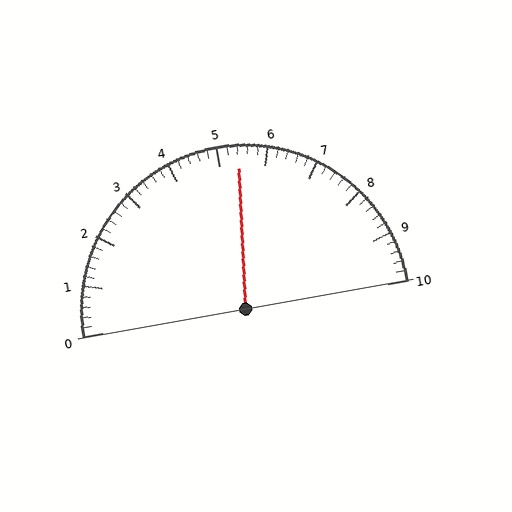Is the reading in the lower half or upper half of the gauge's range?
The reading is in the upper half of the range (0 to 10).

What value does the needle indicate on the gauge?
The needle indicates approximately 5.4.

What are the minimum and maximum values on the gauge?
The gauge ranges from 0 to 10.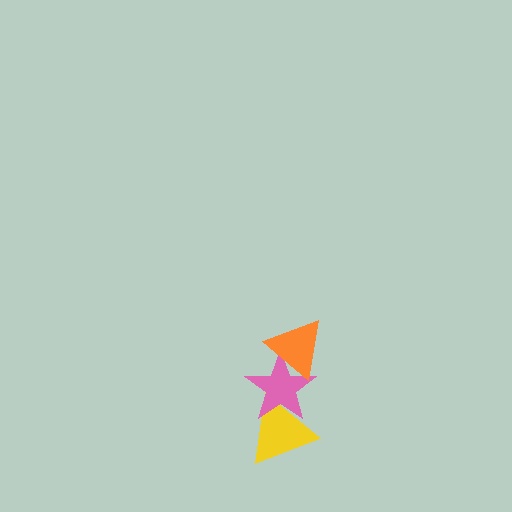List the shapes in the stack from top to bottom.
From top to bottom: the orange triangle, the pink star, the yellow triangle.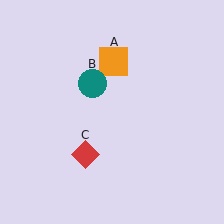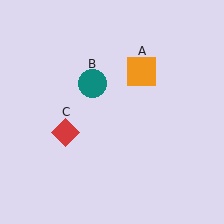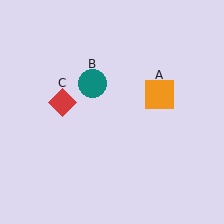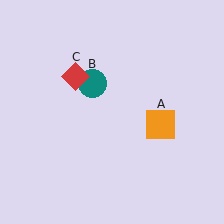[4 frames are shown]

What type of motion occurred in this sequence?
The orange square (object A), red diamond (object C) rotated clockwise around the center of the scene.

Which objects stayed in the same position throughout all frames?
Teal circle (object B) remained stationary.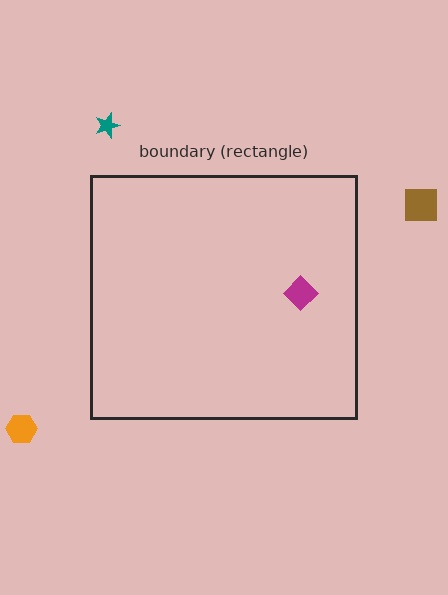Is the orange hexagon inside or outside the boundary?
Outside.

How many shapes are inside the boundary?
1 inside, 3 outside.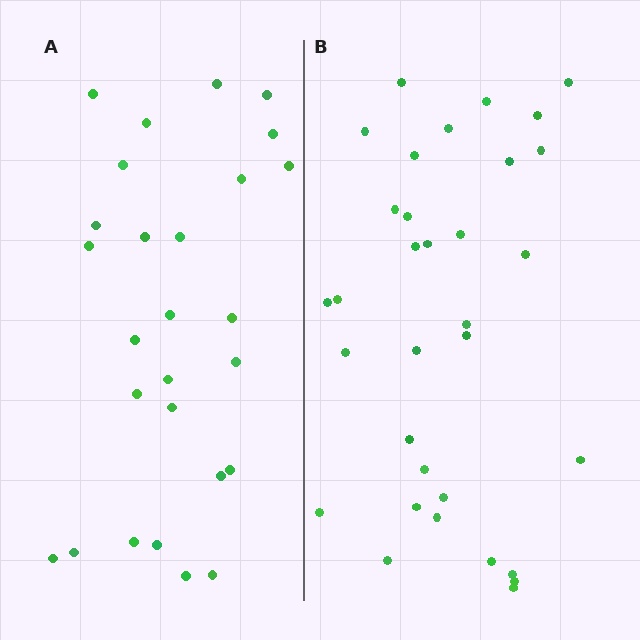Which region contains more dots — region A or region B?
Region B (the right region) has more dots.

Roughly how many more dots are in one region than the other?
Region B has about 6 more dots than region A.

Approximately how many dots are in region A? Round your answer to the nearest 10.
About 30 dots. (The exact count is 27, which rounds to 30.)